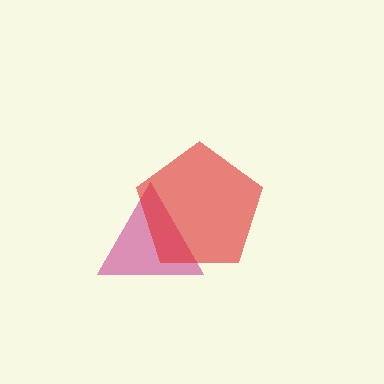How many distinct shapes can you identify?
There are 2 distinct shapes: a magenta triangle, a red pentagon.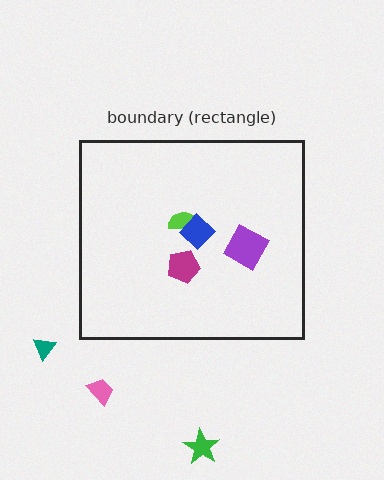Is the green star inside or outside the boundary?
Outside.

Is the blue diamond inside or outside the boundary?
Inside.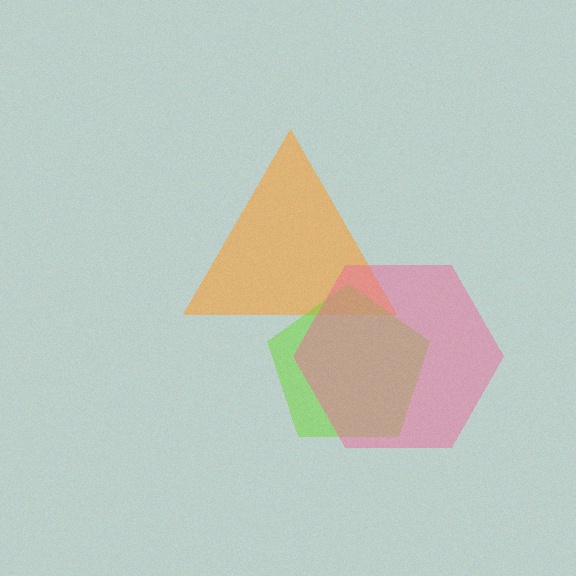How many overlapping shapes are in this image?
There are 3 overlapping shapes in the image.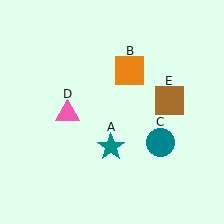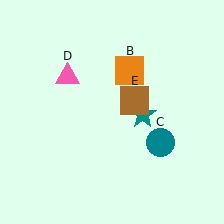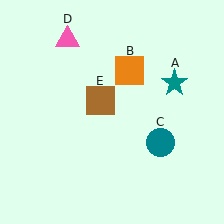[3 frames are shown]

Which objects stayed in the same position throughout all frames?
Orange square (object B) and teal circle (object C) remained stationary.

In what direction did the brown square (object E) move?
The brown square (object E) moved left.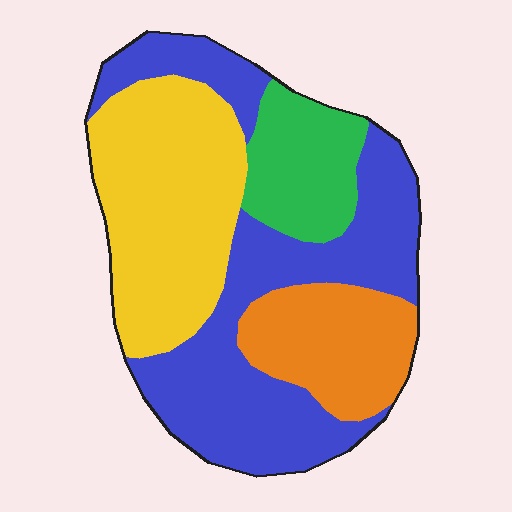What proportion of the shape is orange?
Orange covers around 15% of the shape.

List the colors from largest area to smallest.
From largest to smallest: blue, yellow, orange, green.